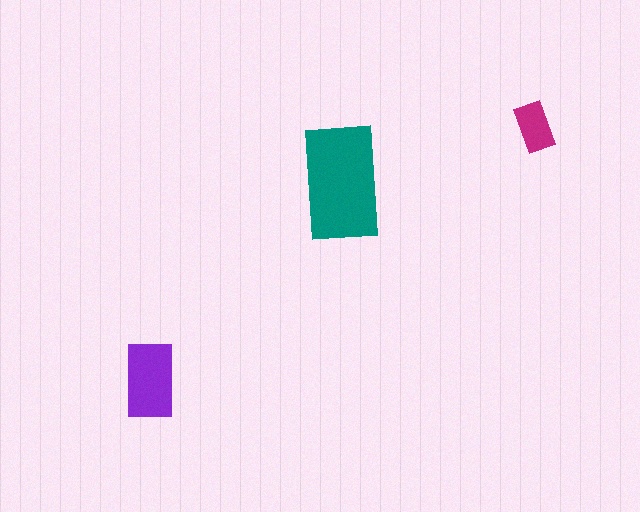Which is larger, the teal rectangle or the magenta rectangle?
The teal one.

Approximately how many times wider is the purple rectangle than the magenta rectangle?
About 1.5 times wider.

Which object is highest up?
The magenta rectangle is topmost.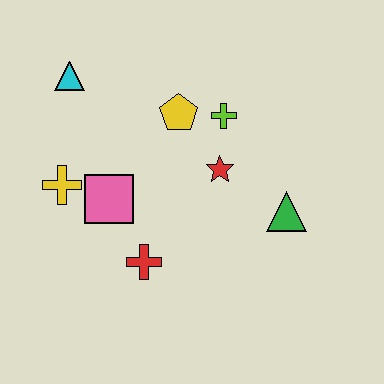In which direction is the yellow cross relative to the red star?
The yellow cross is to the left of the red star.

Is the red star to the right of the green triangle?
No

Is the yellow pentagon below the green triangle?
No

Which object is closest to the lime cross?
The yellow pentagon is closest to the lime cross.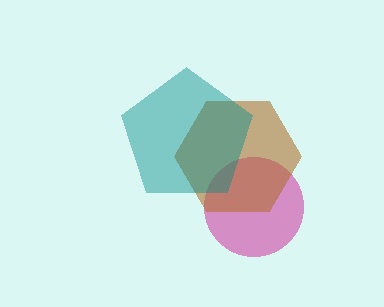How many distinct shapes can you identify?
There are 3 distinct shapes: a magenta circle, a brown hexagon, a teal pentagon.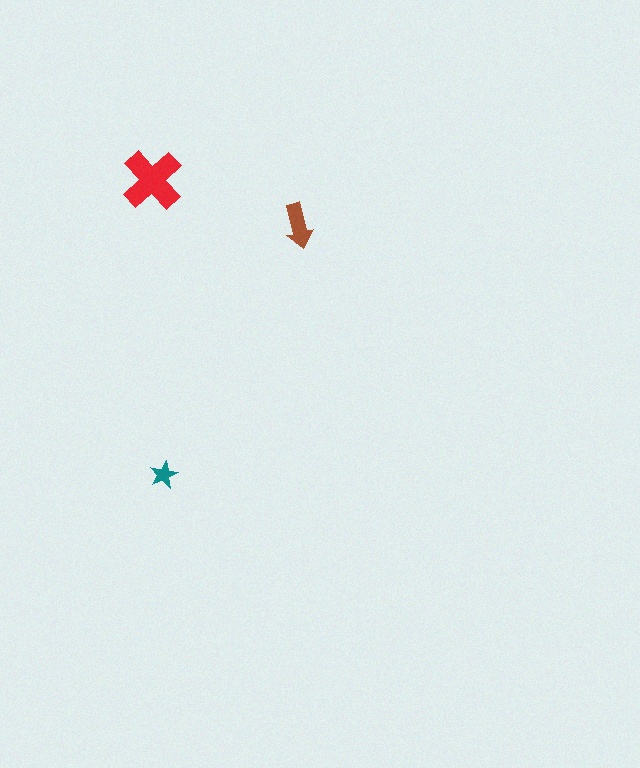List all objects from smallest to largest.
The teal star, the brown arrow, the red cross.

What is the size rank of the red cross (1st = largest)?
1st.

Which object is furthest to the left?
The red cross is leftmost.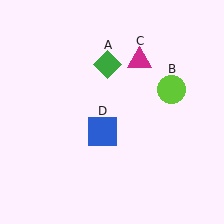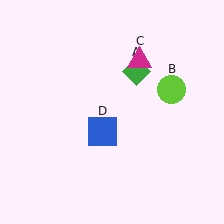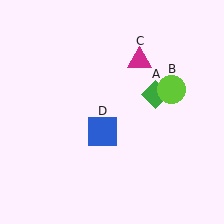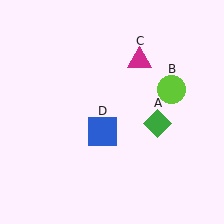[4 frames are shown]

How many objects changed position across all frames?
1 object changed position: green diamond (object A).